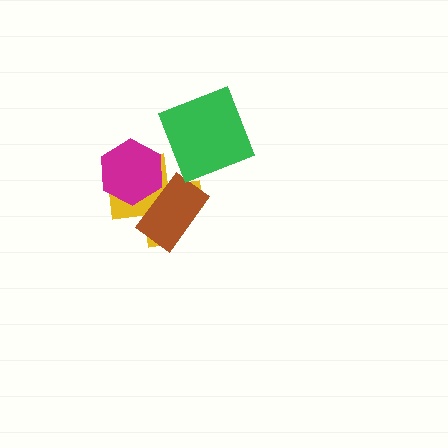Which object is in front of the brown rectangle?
The magenta hexagon is in front of the brown rectangle.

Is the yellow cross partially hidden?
Yes, it is partially covered by another shape.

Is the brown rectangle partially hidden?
Yes, it is partially covered by another shape.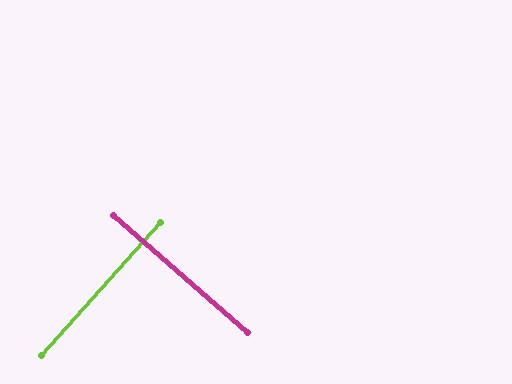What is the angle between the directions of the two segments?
Approximately 89 degrees.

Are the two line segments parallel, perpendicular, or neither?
Perpendicular — they meet at approximately 89°.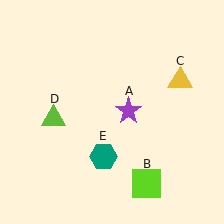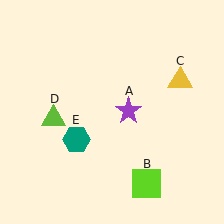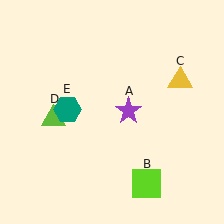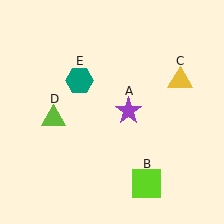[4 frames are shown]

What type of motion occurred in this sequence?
The teal hexagon (object E) rotated clockwise around the center of the scene.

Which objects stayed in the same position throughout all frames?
Purple star (object A) and lime square (object B) and yellow triangle (object C) and lime triangle (object D) remained stationary.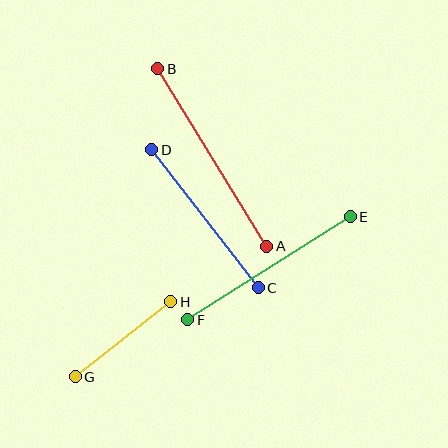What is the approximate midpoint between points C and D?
The midpoint is at approximately (205, 219) pixels.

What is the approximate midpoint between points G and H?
The midpoint is at approximately (123, 339) pixels.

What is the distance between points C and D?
The distance is approximately 174 pixels.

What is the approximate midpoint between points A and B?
The midpoint is at approximately (212, 158) pixels.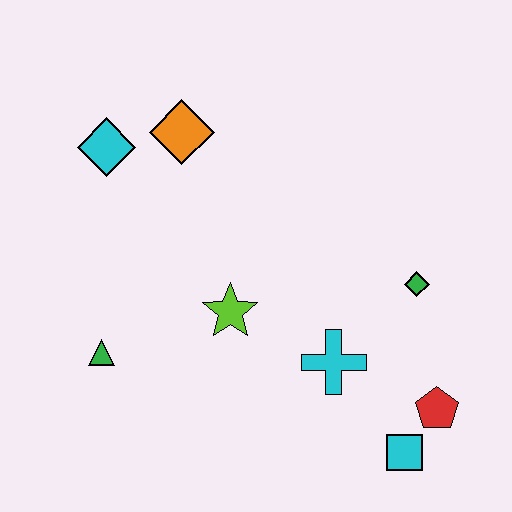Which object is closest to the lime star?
The cyan cross is closest to the lime star.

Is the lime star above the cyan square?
Yes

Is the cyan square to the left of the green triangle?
No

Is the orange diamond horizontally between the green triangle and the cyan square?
Yes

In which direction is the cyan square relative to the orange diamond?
The cyan square is below the orange diamond.